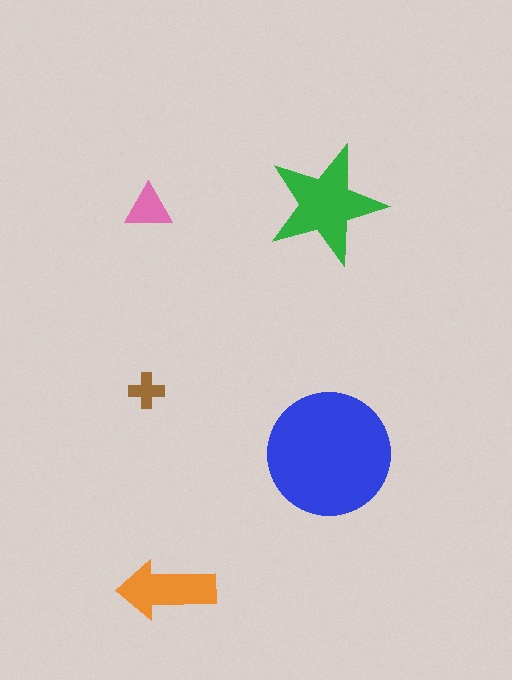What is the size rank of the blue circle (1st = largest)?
1st.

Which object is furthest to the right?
The blue circle is rightmost.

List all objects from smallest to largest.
The brown cross, the pink triangle, the orange arrow, the green star, the blue circle.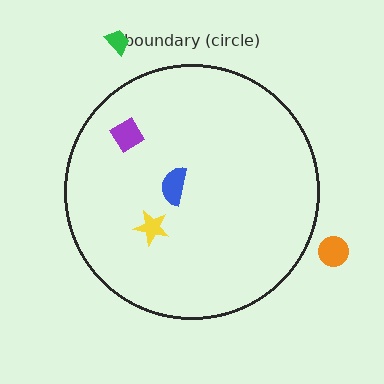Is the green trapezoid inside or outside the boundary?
Outside.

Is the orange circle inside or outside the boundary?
Outside.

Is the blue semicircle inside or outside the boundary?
Inside.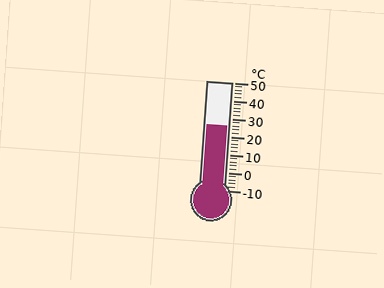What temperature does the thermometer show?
The thermometer shows approximately 26°C.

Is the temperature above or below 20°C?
The temperature is above 20°C.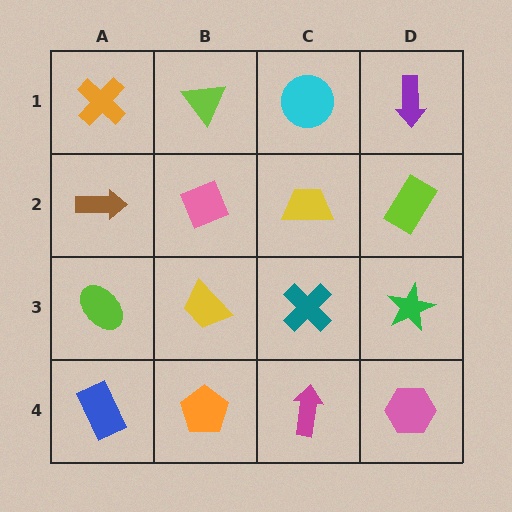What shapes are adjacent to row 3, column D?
A lime rectangle (row 2, column D), a pink hexagon (row 4, column D), a teal cross (row 3, column C).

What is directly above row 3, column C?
A yellow trapezoid.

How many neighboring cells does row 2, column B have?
4.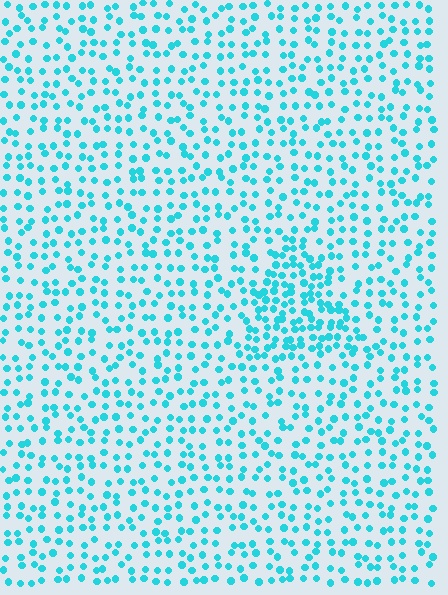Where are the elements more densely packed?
The elements are more densely packed inside the triangle boundary.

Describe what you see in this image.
The image contains small cyan elements arranged at two different densities. A triangle-shaped region is visible where the elements are more densely packed than the surrounding area.